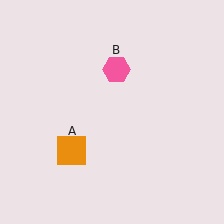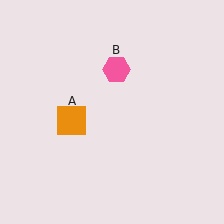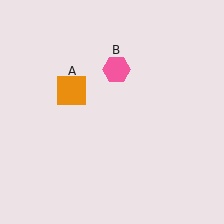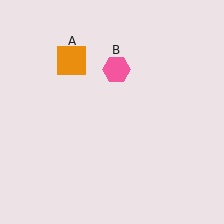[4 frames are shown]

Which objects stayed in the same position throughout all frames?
Pink hexagon (object B) remained stationary.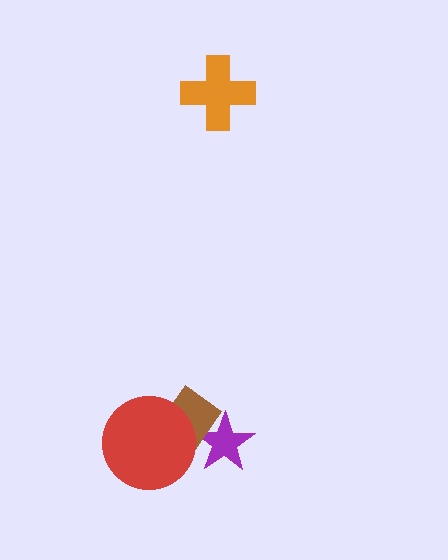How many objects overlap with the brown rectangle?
2 objects overlap with the brown rectangle.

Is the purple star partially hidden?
Yes, it is partially covered by another shape.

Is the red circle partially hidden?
No, no other shape covers it.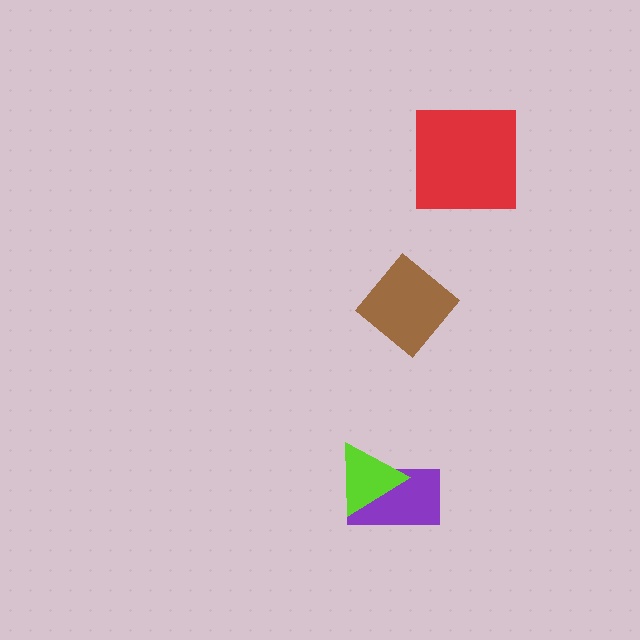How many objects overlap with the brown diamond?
0 objects overlap with the brown diamond.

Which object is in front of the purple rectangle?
The lime triangle is in front of the purple rectangle.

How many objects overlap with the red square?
0 objects overlap with the red square.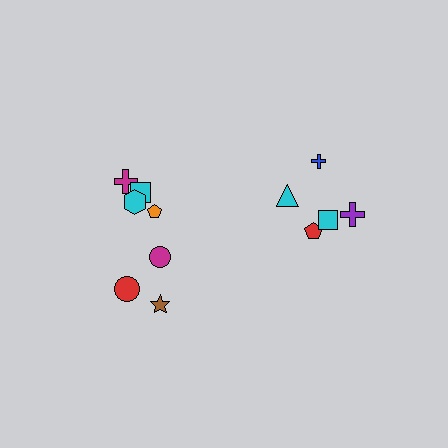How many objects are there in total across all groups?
There are 12 objects.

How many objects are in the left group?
There are 7 objects.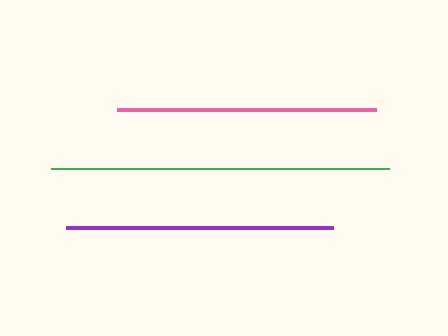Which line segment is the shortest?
The pink line is the shortest at approximately 259 pixels.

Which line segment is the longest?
The green line is the longest at approximately 337 pixels.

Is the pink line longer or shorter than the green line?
The green line is longer than the pink line.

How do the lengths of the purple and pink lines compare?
The purple and pink lines are approximately the same length.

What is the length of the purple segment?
The purple segment is approximately 268 pixels long.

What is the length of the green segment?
The green segment is approximately 337 pixels long.